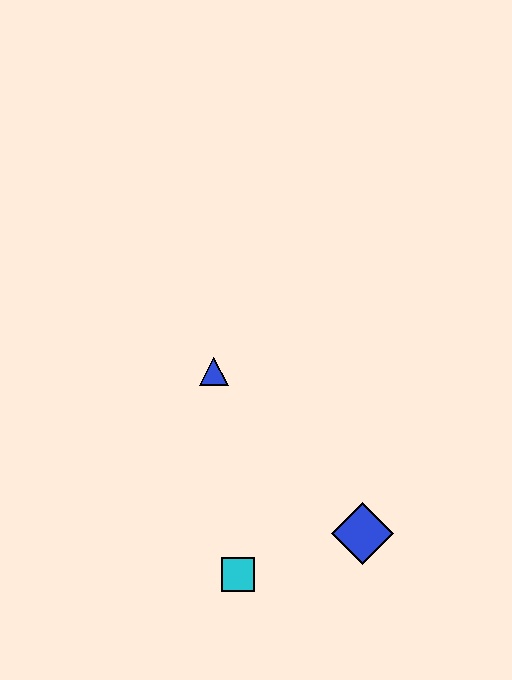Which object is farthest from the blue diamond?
The blue triangle is farthest from the blue diamond.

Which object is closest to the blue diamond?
The cyan square is closest to the blue diamond.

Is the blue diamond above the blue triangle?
No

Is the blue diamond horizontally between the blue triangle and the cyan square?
No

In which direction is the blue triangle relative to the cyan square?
The blue triangle is above the cyan square.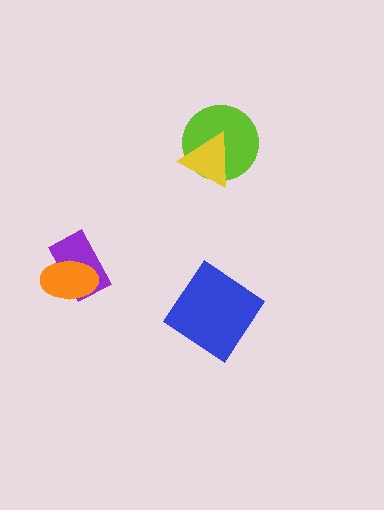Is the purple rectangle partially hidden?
Yes, it is partially covered by another shape.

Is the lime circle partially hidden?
Yes, it is partially covered by another shape.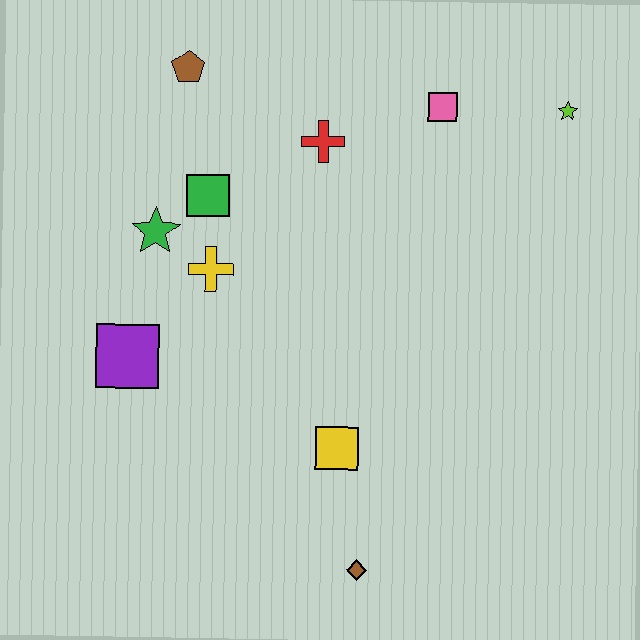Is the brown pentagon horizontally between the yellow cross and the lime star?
No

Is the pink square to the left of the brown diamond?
No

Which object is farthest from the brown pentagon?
The brown diamond is farthest from the brown pentagon.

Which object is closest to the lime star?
The pink square is closest to the lime star.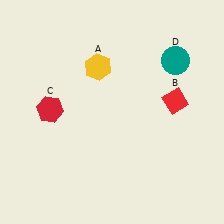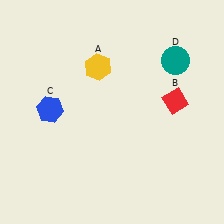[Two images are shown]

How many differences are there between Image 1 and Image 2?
There is 1 difference between the two images.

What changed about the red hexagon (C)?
In Image 1, C is red. In Image 2, it changed to blue.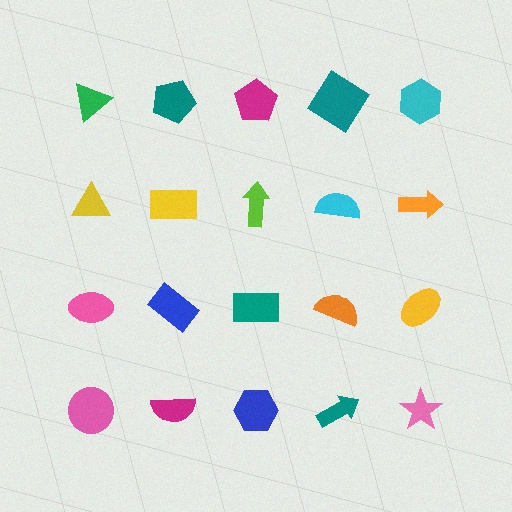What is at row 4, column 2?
A magenta semicircle.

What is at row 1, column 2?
A teal pentagon.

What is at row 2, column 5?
An orange arrow.